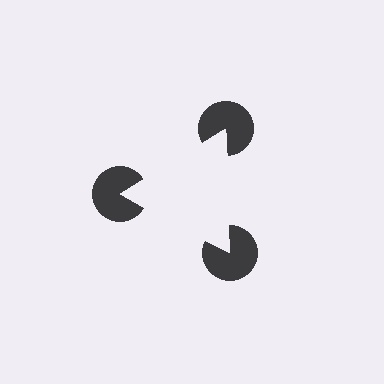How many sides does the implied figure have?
3 sides.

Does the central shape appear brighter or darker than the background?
It typically appears slightly brighter than the background, even though no actual brightness change is drawn.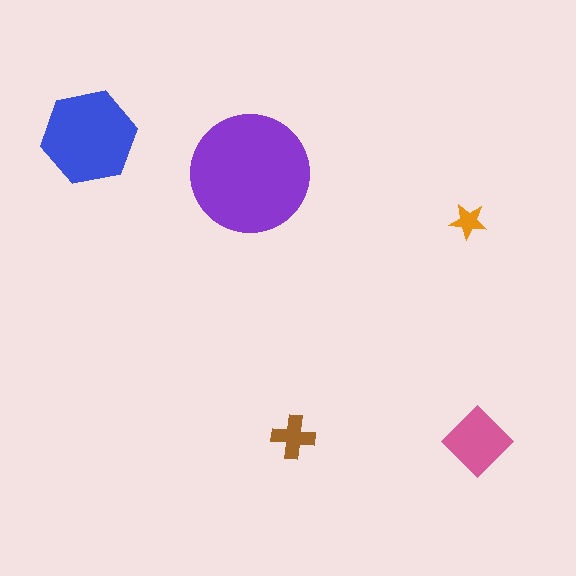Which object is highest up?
The blue hexagon is topmost.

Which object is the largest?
The purple circle.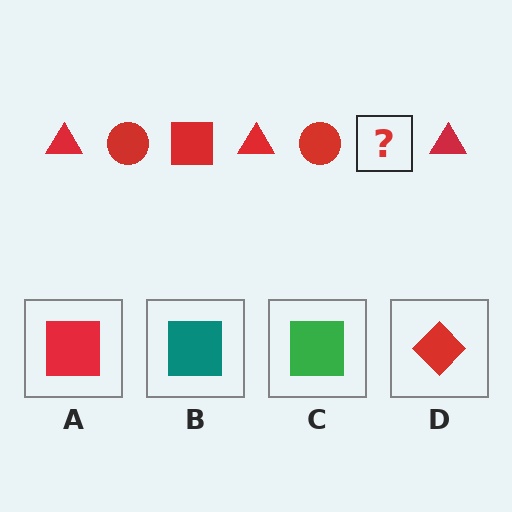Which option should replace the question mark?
Option A.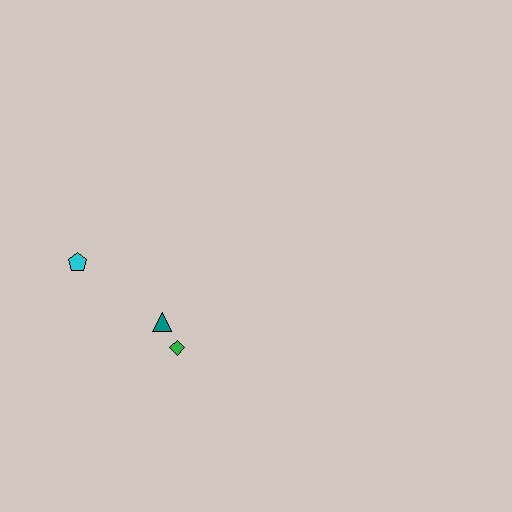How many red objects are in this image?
There are no red objects.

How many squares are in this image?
There are no squares.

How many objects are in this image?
There are 3 objects.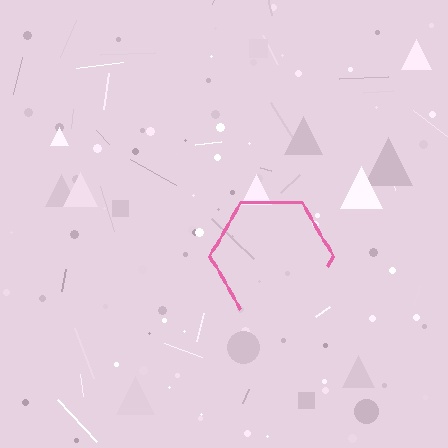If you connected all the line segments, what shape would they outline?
They would outline a hexagon.